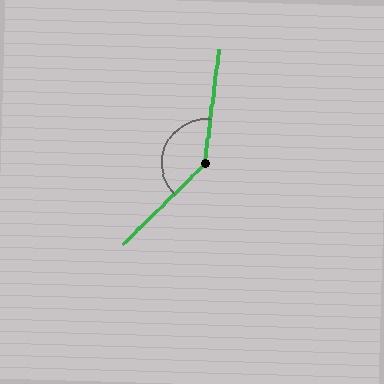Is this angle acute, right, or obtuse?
It is obtuse.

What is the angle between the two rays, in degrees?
Approximately 141 degrees.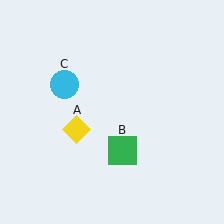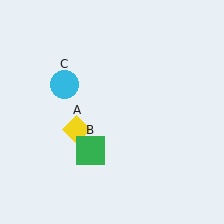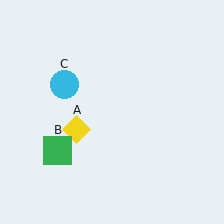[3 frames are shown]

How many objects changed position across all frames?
1 object changed position: green square (object B).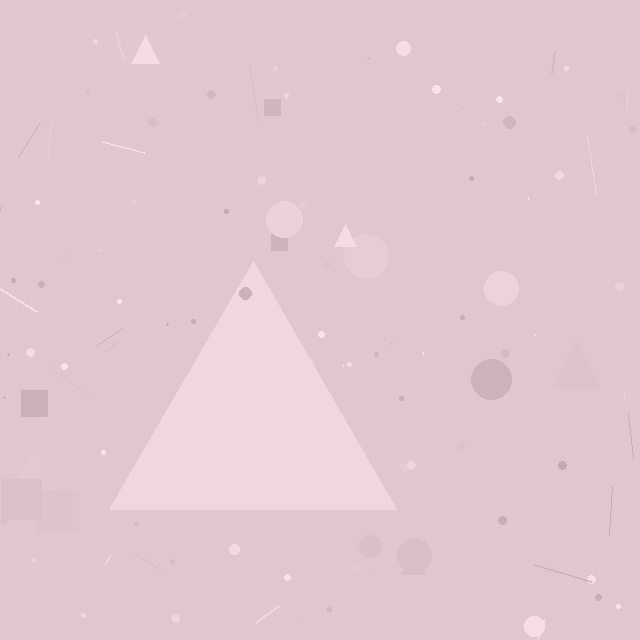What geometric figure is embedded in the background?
A triangle is embedded in the background.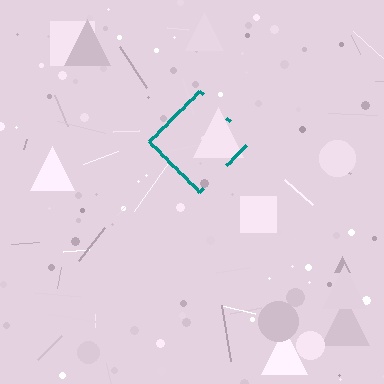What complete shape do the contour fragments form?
The contour fragments form a diamond.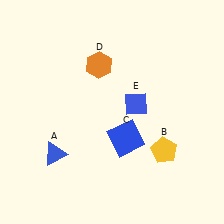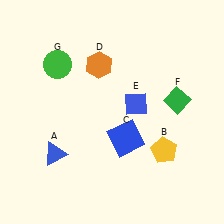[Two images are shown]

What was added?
A green diamond (F), a green circle (G) were added in Image 2.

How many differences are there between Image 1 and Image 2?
There are 2 differences between the two images.